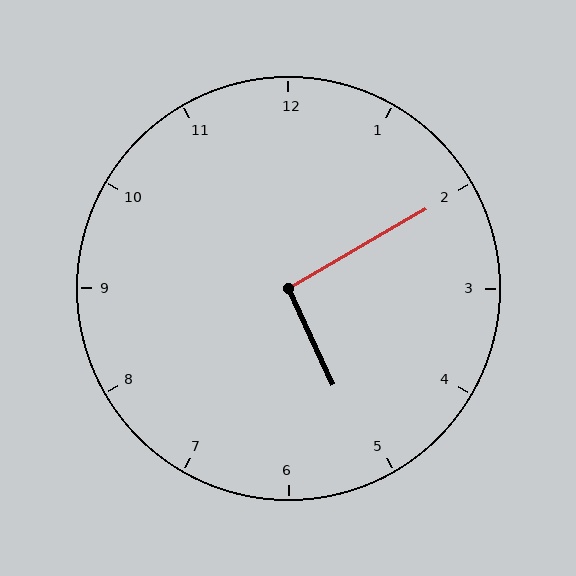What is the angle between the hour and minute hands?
Approximately 95 degrees.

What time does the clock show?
5:10.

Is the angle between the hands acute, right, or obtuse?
It is right.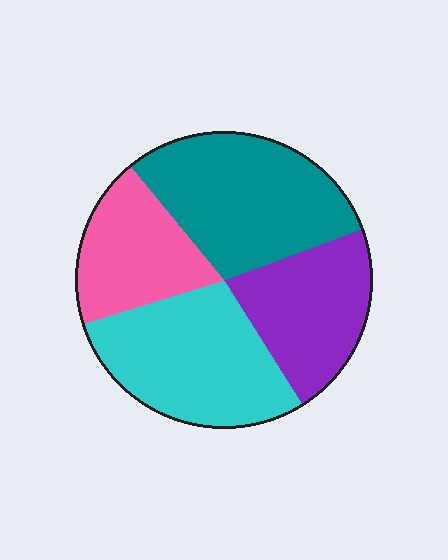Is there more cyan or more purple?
Cyan.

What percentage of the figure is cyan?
Cyan covers 29% of the figure.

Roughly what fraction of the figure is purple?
Purple covers around 20% of the figure.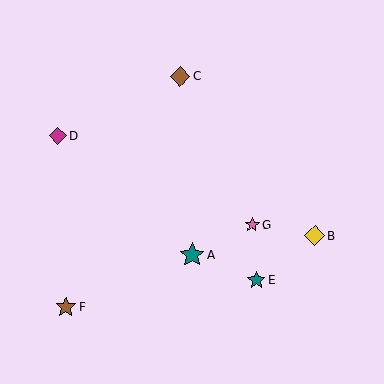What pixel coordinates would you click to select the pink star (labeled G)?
Click at (252, 225) to select the pink star G.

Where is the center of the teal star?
The center of the teal star is at (256, 280).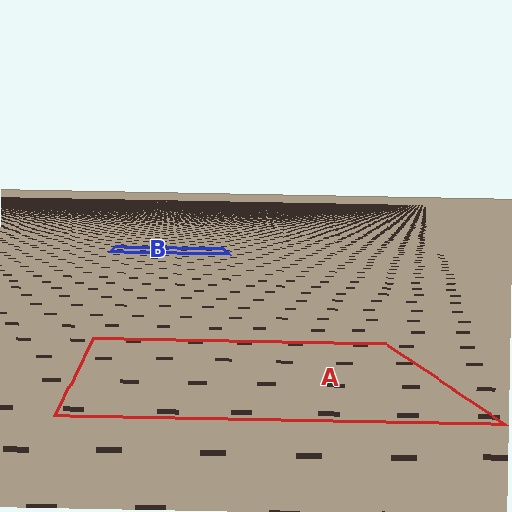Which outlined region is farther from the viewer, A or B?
Region B is farther from the viewer — the texture elements inside it appear smaller and more densely packed.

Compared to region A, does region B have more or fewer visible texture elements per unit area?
Region B has more texture elements per unit area — they are packed more densely because it is farther away.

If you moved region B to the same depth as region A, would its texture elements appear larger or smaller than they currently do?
They would appear larger. At a closer depth, the same texture elements are projected at a bigger on-screen size.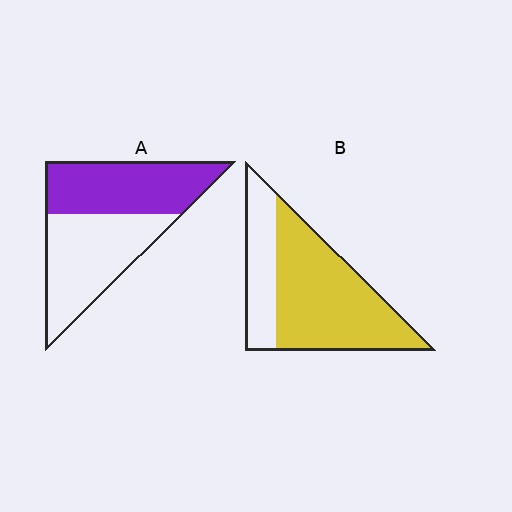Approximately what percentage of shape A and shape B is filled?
A is approximately 50% and B is approximately 70%.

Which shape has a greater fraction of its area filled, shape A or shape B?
Shape B.